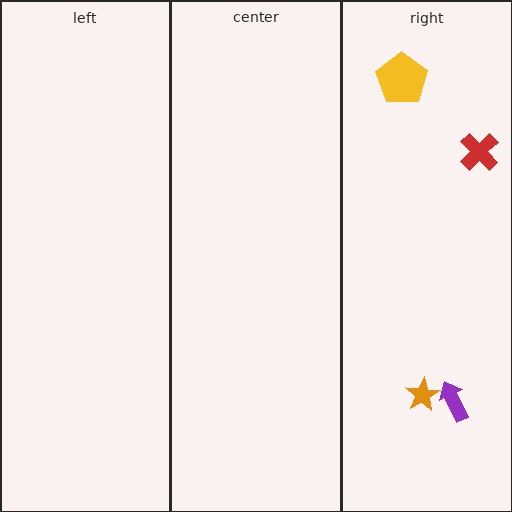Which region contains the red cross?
The right region.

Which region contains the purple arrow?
The right region.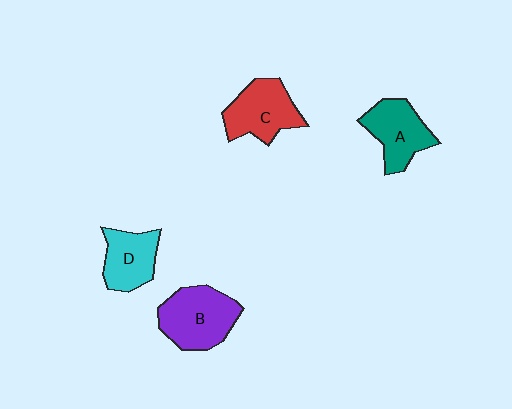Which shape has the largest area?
Shape B (purple).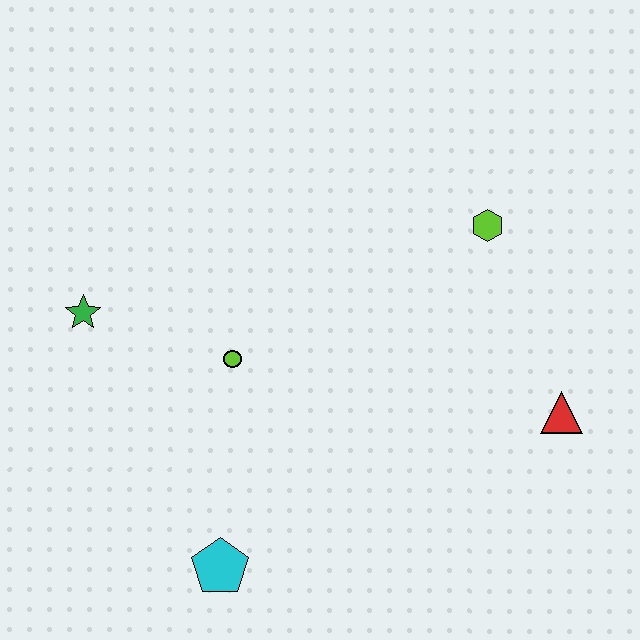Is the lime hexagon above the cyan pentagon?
Yes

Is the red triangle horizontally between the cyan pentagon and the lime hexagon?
No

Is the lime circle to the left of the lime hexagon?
Yes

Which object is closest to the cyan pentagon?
The lime circle is closest to the cyan pentagon.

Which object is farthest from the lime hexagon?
The cyan pentagon is farthest from the lime hexagon.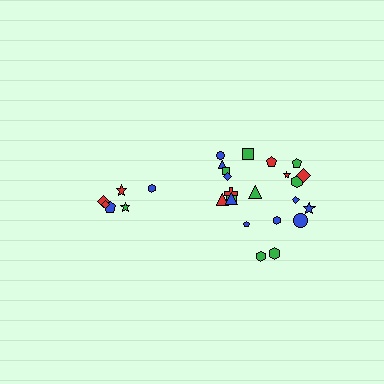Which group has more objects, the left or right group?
The right group.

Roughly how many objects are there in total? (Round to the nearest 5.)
Roughly 30 objects in total.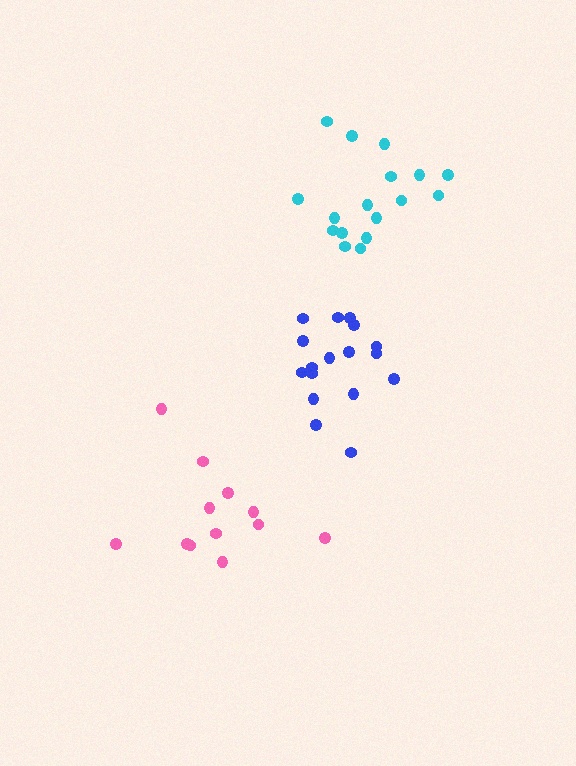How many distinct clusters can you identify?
There are 3 distinct clusters.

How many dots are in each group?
Group 1: 12 dots, Group 2: 17 dots, Group 3: 17 dots (46 total).